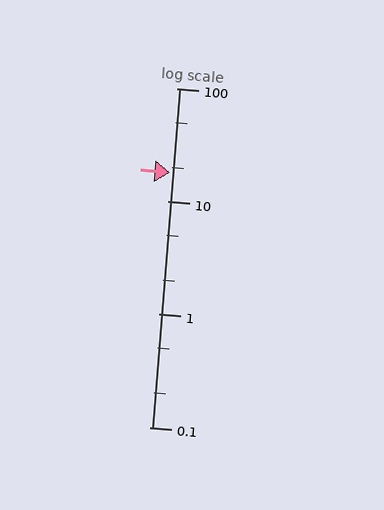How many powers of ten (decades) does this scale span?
The scale spans 3 decades, from 0.1 to 100.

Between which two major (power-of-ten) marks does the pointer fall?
The pointer is between 10 and 100.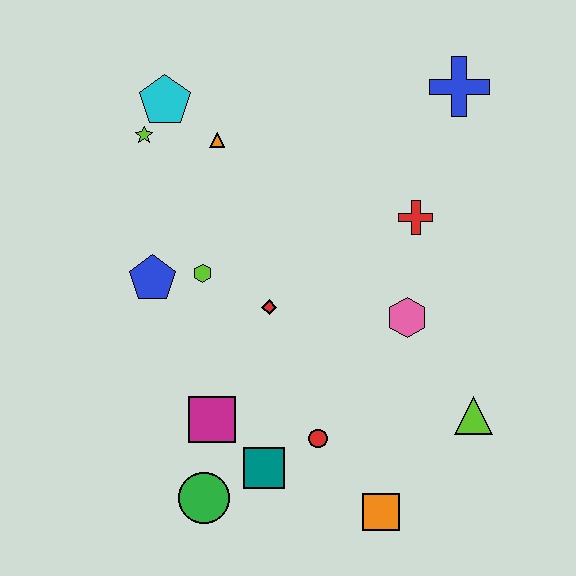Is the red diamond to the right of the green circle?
Yes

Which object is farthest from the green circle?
The blue cross is farthest from the green circle.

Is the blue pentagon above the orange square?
Yes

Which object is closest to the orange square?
The red circle is closest to the orange square.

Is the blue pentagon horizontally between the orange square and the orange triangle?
No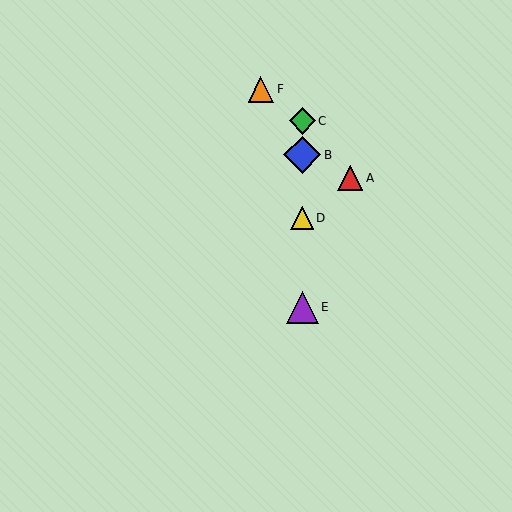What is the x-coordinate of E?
Object E is at x≈302.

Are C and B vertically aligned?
Yes, both are at x≈302.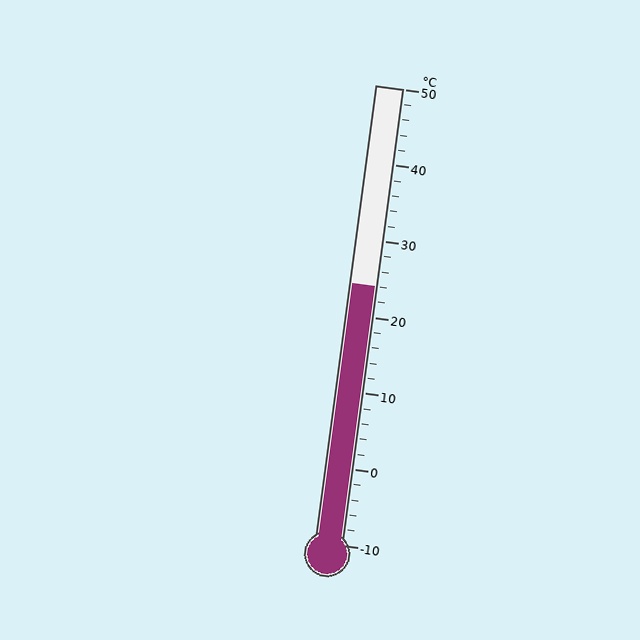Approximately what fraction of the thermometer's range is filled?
The thermometer is filled to approximately 55% of its range.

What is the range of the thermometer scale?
The thermometer scale ranges from -10°C to 50°C.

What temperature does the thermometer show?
The thermometer shows approximately 24°C.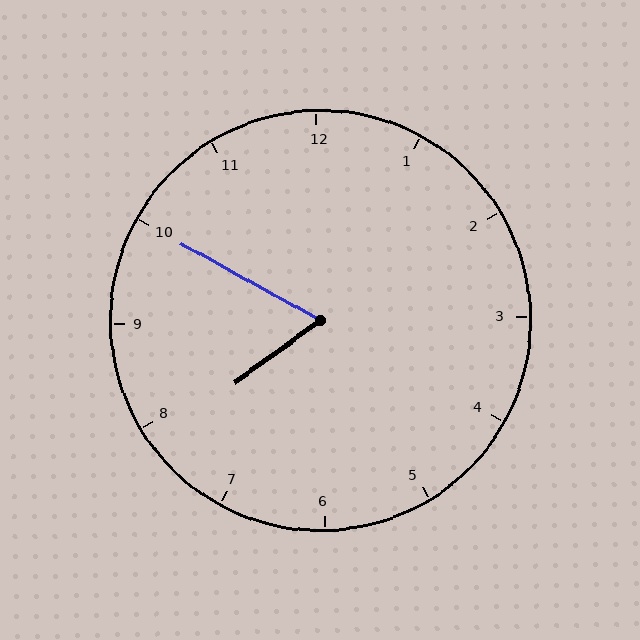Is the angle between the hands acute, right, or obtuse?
It is acute.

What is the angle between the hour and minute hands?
Approximately 65 degrees.